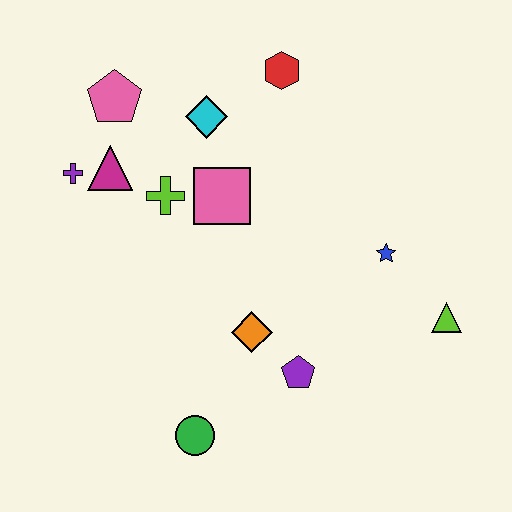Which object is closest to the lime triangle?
The blue star is closest to the lime triangle.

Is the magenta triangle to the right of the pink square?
No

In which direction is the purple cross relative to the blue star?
The purple cross is to the left of the blue star.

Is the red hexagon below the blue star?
No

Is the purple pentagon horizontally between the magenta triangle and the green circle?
No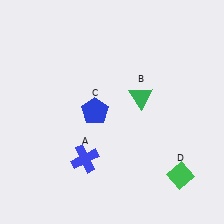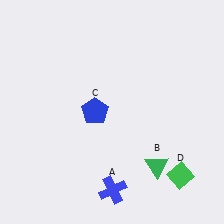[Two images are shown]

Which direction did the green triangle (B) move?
The green triangle (B) moved down.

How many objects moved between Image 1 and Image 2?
2 objects moved between the two images.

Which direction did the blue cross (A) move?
The blue cross (A) moved down.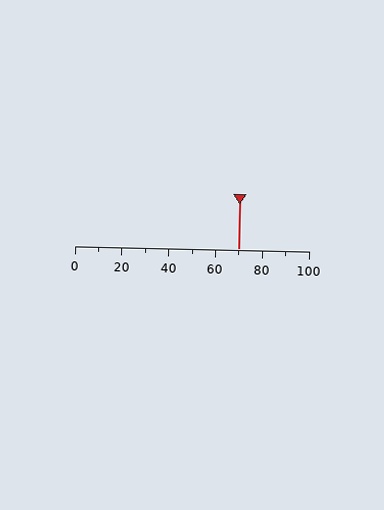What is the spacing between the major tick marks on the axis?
The major ticks are spaced 20 apart.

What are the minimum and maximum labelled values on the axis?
The axis runs from 0 to 100.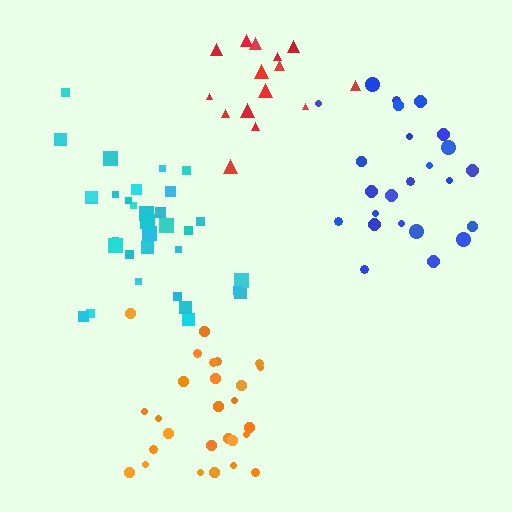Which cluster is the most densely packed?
Blue.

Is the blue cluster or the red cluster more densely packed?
Blue.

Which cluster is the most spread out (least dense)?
Red.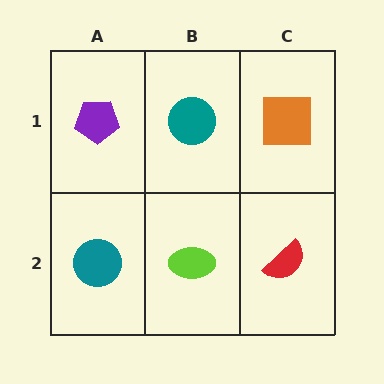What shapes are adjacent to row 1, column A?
A teal circle (row 2, column A), a teal circle (row 1, column B).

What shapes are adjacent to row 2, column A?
A purple pentagon (row 1, column A), a lime ellipse (row 2, column B).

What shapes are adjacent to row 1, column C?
A red semicircle (row 2, column C), a teal circle (row 1, column B).